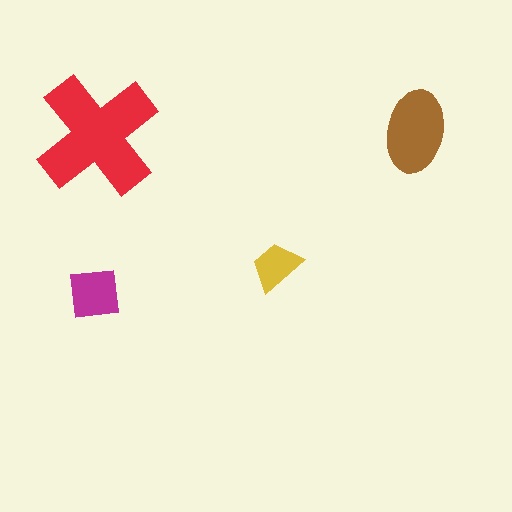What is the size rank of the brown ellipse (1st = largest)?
2nd.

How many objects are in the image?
There are 4 objects in the image.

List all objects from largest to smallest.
The red cross, the brown ellipse, the magenta square, the yellow trapezoid.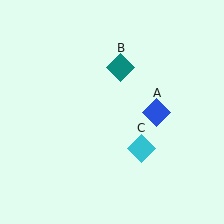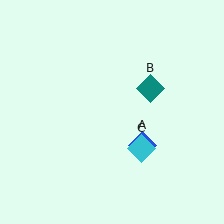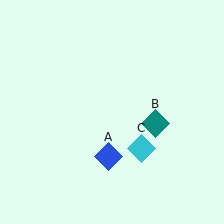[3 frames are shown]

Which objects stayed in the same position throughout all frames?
Cyan diamond (object C) remained stationary.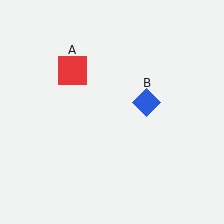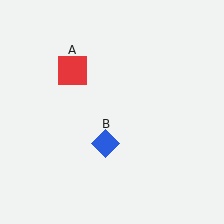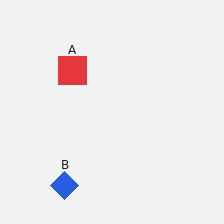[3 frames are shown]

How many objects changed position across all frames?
1 object changed position: blue diamond (object B).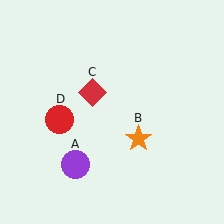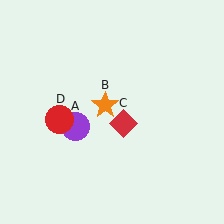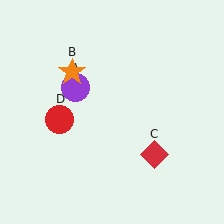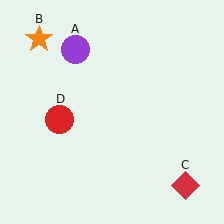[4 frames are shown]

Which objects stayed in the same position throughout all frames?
Red circle (object D) remained stationary.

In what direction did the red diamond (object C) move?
The red diamond (object C) moved down and to the right.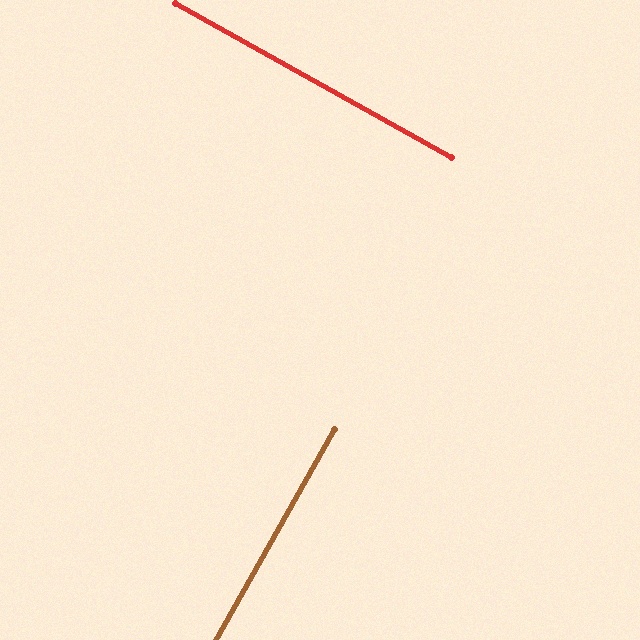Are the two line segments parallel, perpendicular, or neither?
Perpendicular — they meet at approximately 90°.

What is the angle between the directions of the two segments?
Approximately 90 degrees.